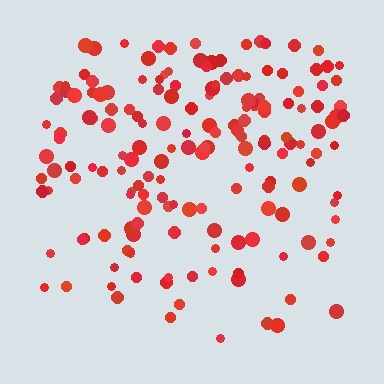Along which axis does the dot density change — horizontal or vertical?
Vertical.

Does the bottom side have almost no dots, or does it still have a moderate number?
Still a moderate number, just noticeably fewer than the top.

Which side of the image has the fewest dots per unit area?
The bottom.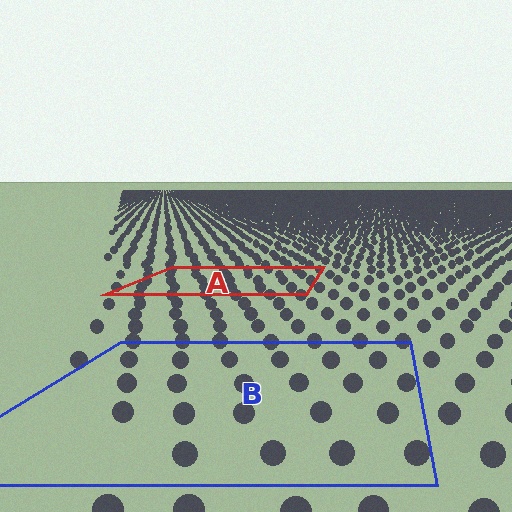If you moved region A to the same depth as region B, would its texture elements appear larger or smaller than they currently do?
They would appear larger. At a closer depth, the same texture elements are projected at a bigger on-screen size.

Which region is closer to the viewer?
Region B is closer. The texture elements there are larger and more spread out.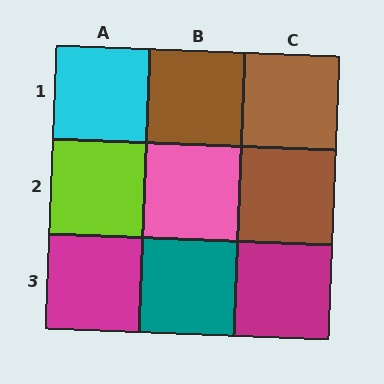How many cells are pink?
1 cell is pink.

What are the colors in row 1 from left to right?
Cyan, brown, brown.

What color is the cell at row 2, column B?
Pink.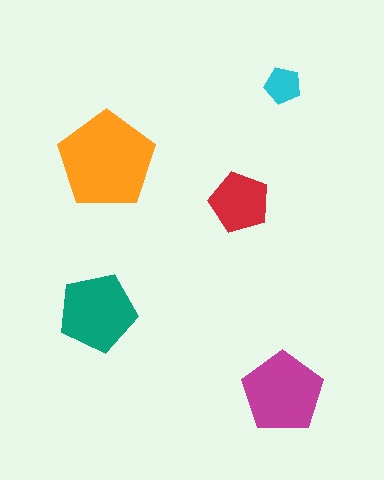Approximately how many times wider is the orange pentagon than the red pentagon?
About 1.5 times wider.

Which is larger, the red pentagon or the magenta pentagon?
The magenta one.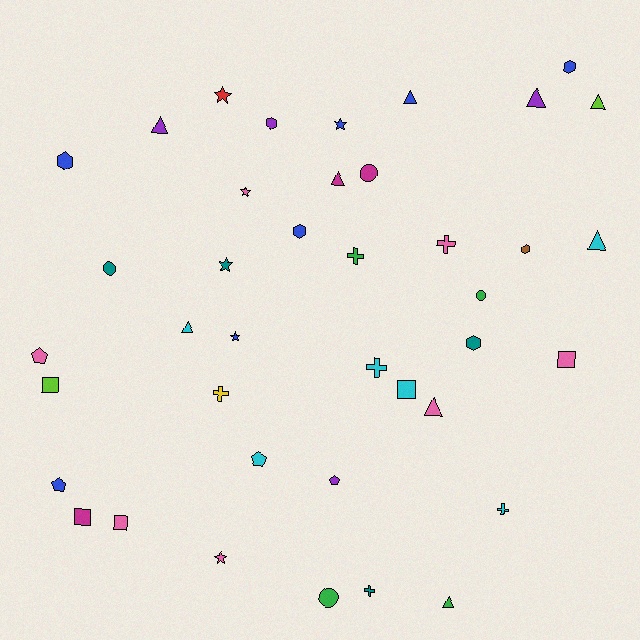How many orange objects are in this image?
There are no orange objects.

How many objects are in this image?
There are 40 objects.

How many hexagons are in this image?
There are 6 hexagons.